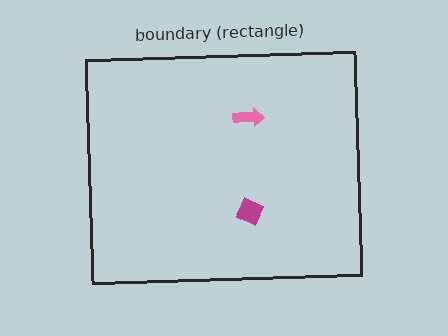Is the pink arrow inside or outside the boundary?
Inside.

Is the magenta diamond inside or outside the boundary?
Inside.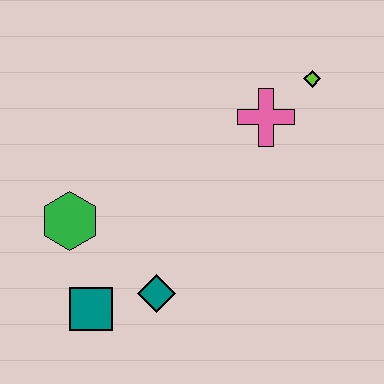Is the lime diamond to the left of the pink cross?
No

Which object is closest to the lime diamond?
The pink cross is closest to the lime diamond.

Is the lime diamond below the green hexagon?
No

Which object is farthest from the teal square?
The lime diamond is farthest from the teal square.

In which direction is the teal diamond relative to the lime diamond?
The teal diamond is below the lime diamond.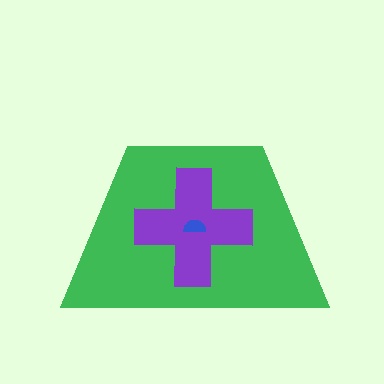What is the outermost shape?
The green trapezoid.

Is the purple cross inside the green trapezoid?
Yes.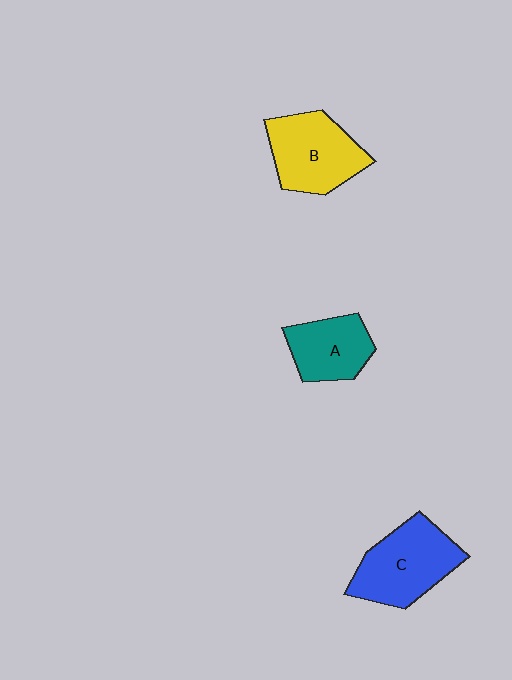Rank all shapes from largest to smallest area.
From largest to smallest: C (blue), B (yellow), A (teal).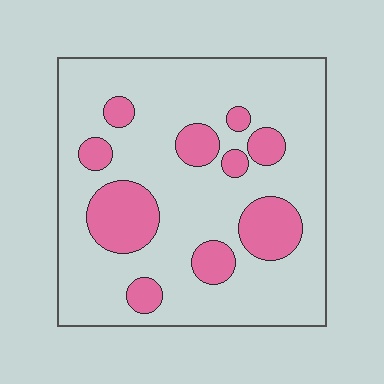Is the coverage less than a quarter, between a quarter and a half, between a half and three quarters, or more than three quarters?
Less than a quarter.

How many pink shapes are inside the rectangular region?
10.